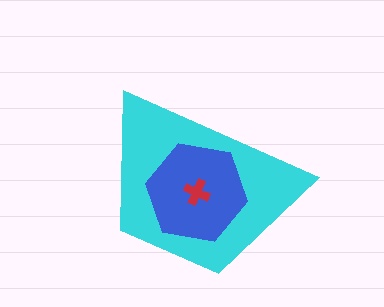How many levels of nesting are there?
3.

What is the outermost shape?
The cyan trapezoid.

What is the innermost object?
The red cross.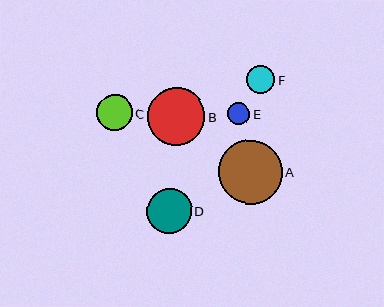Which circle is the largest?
Circle A is the largest with a size of approximately 63 pixels.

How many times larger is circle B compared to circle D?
Circle B is approximately 1.3 times the size of circle D.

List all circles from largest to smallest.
From largest to smallest: A, B, D, C, F, E.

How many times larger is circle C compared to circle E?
Circle C is approximately 1.7 times the size of circle E.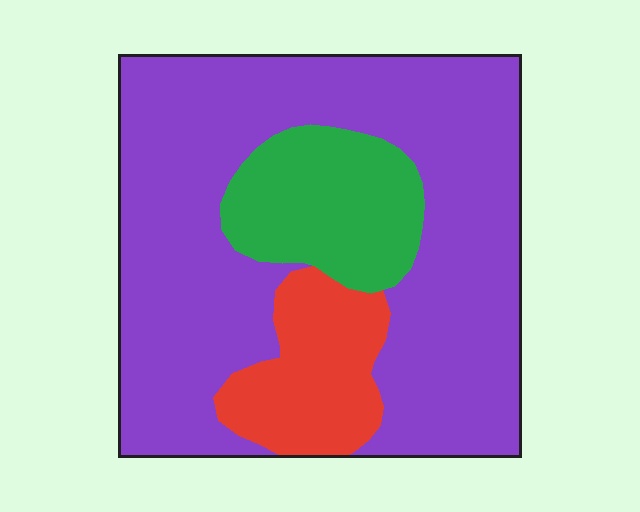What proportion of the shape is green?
Green covers about 15% of the shape.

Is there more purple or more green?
Purple.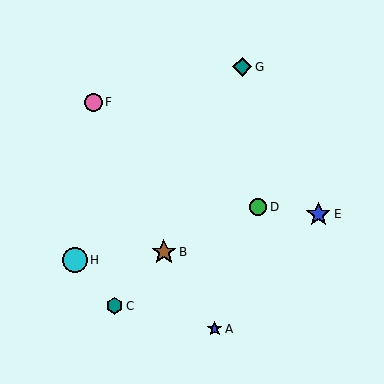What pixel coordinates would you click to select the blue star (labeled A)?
Click at (215, 329) to select the blue star A.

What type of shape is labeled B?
Shape B is a brown star.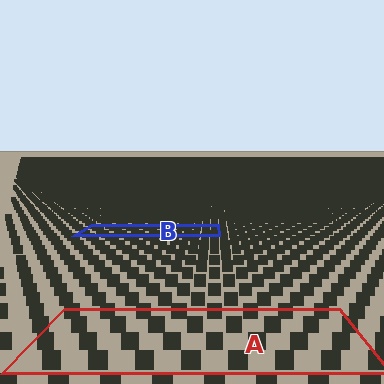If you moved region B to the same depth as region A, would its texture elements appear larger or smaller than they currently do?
They would appear larger. At a closer depth, the same texture elements are projected at a bigger on-screen size.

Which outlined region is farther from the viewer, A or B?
Region B is farther from the viewer — the texture elements inside it appear smaller and more densely packed.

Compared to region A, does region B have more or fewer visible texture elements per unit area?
Region B has more texture elements per unit area — they are packed more densely because it is farther away.